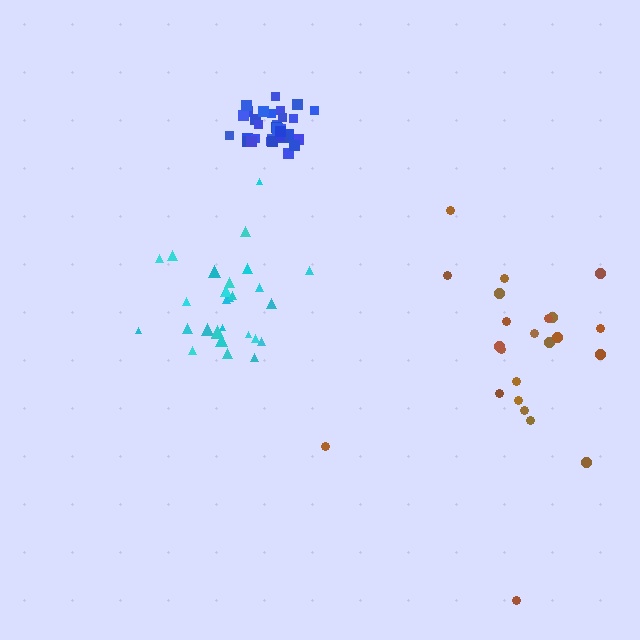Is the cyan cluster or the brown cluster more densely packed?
Cyan.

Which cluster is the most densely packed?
Blue.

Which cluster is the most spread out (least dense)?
Brown.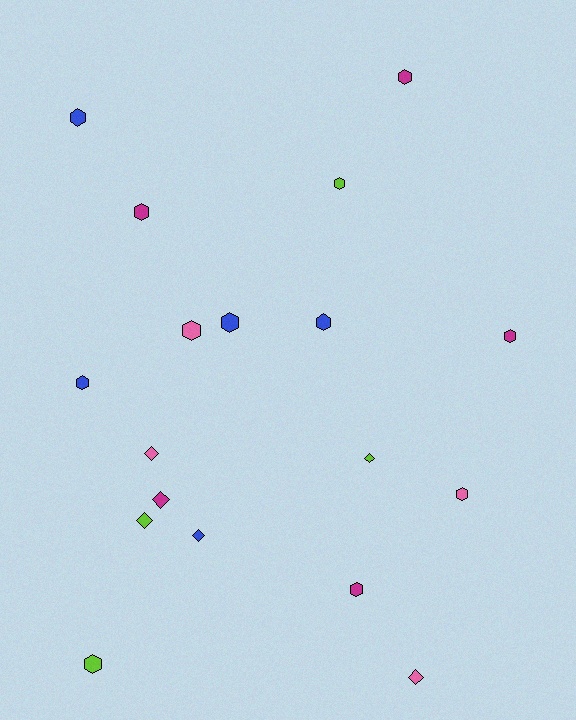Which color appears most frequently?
Magenta, with 5 objects.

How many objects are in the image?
There are 18 objects.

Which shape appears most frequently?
Hexagon, with 12 objects.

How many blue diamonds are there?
There is 1 blue diamond.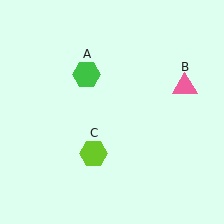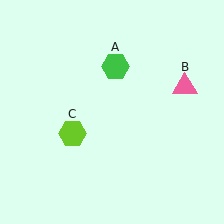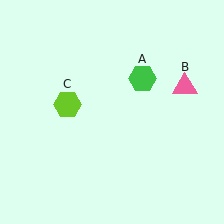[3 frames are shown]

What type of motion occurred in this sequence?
The green hexagon (object A), lime hexagon (object C) rotated clockwise around the center of the scene.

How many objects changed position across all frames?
2 objects changed position: green hexagon (object A), lime hexagon (object C).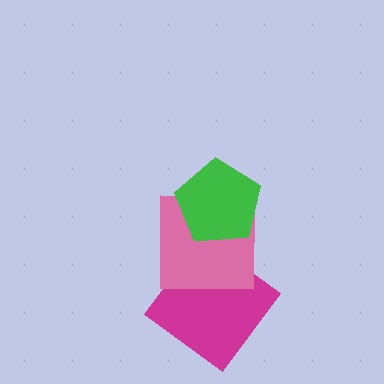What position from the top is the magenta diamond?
The magenta diamond is 3rd from the top.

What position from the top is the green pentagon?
The green pentagon is 1st from the top.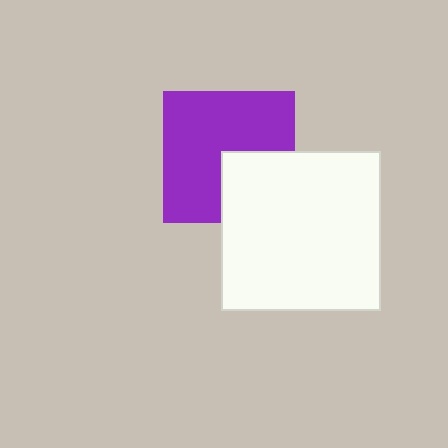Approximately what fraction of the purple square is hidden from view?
Roughly 31% of the purple square is hidden behind the white square.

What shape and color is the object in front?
The object in front is a white square.